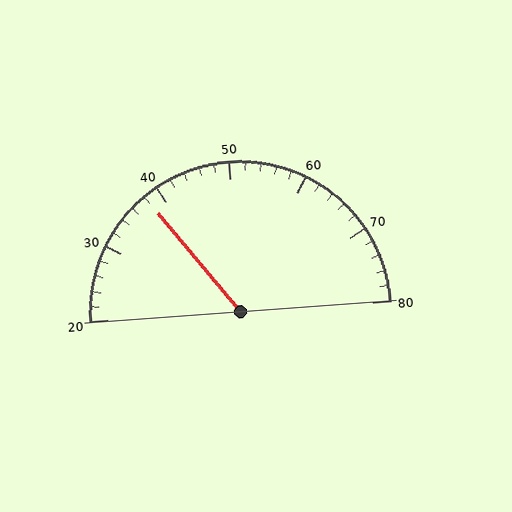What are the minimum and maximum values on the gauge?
The gauge ranges from 20 to 80.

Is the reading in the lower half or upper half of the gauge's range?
The reading is in the lower half of the range (20 to 80).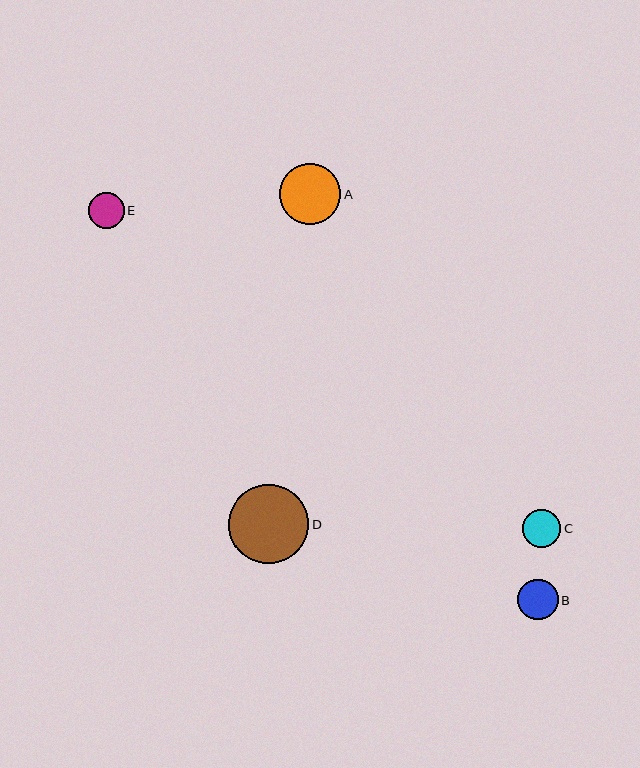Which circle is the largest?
Circle D is the largest with a size of approximately 80 pixels.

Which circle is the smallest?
Circle E is the smallest with a size of approximately 36 pixels.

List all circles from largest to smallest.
From largest to smallest: D, A, B, C, E.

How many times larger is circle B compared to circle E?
Circle B is approximately 1.1 times the size of circle E.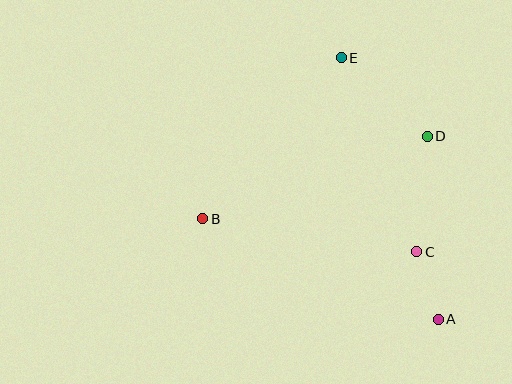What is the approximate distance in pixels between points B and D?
The distance between B and D is approximately 239 pixels.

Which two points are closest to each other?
Points A and C are closest to each other.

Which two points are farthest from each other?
Points A and E are farthest from each other.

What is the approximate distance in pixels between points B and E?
The distance between B and E is approximately 212 pixels.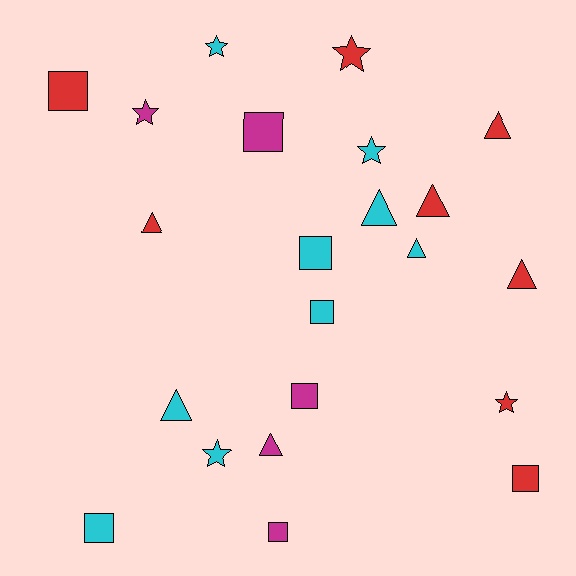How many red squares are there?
There are 2 red squares.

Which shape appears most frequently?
Triangle, with 8 objects.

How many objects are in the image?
There are 22 objects.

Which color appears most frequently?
Cyan, with 9 objects.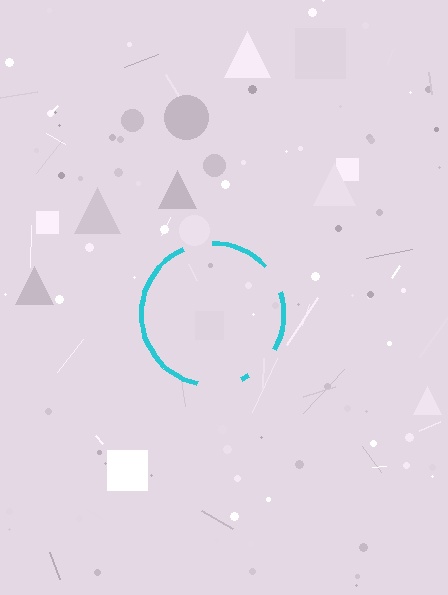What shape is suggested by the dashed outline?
The dashed outline suggests a circle.